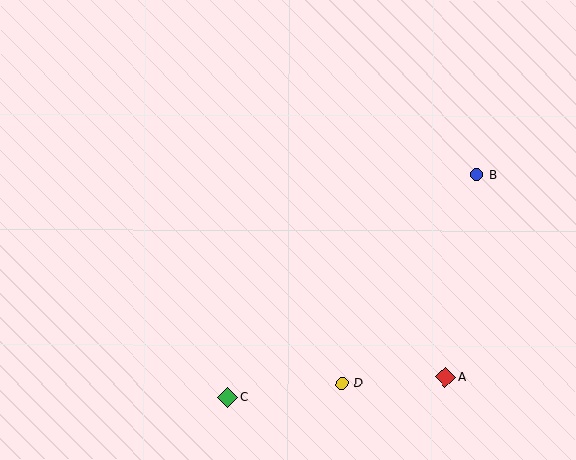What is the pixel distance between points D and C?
The distance between D and C is 114 pixels.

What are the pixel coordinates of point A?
Point A is at (445, 377).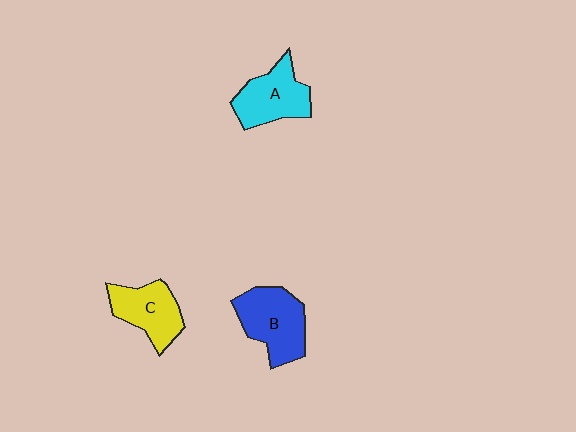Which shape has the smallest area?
Shape C (yellow).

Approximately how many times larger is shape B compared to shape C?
Approximately 1.2 times.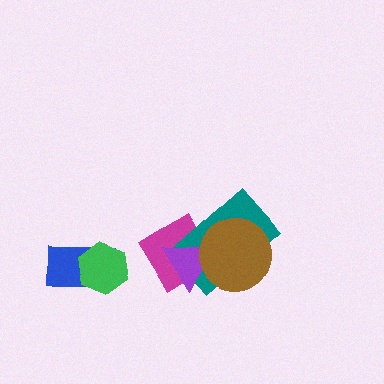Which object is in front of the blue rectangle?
The green hexagon is in front of the blue rectangle.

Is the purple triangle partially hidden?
Yes, it is partially covered by another shape.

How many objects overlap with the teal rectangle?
3 objects overlap with the teal rectangle.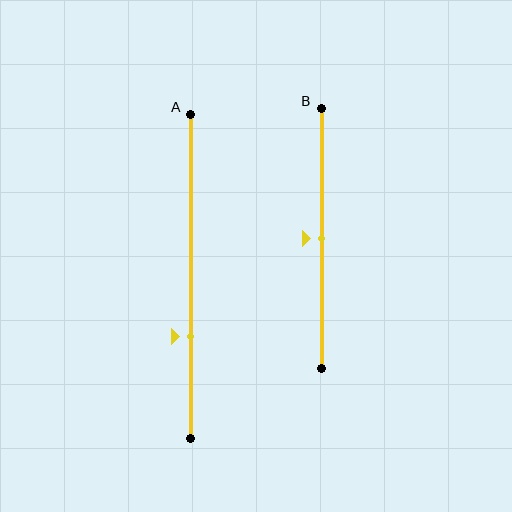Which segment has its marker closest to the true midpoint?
Segment B has its marker closest to the true midpoint.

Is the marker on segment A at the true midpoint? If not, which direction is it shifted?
No, the marker on segment A is shifted downward by about 18% of the segment length.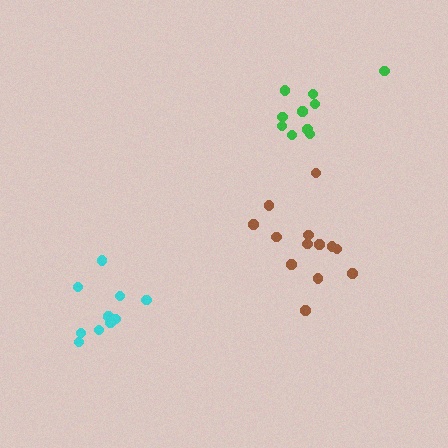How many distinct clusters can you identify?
There are 3 distinct clusters.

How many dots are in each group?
Group 1: 10 dots, Group 2: 13 dots, Group 3: 10 dots (33 total).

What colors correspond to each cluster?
The clusters are colored: green, brown, cyan.